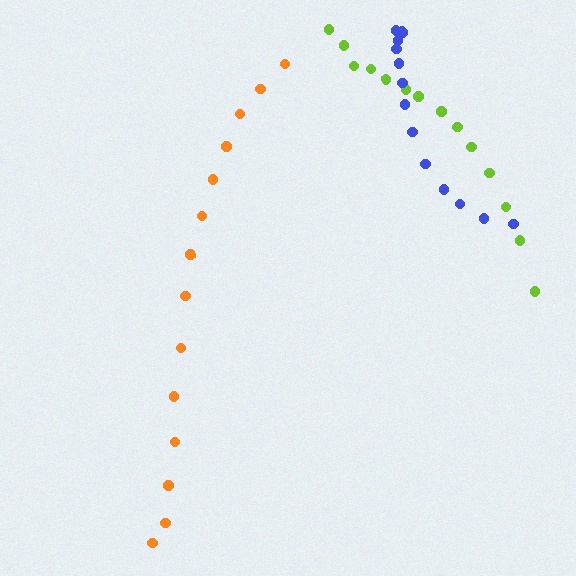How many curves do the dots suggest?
There are 3 distinct paths.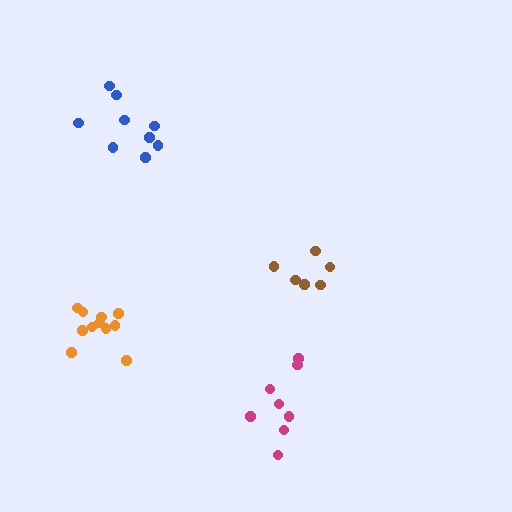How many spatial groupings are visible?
There are 4 spatial groupings.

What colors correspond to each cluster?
The clusters are colored: blue, brown, orange, magenta.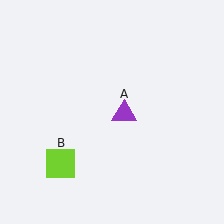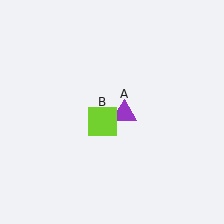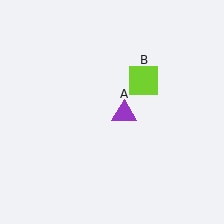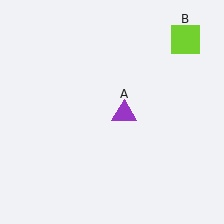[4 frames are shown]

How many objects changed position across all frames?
1 object changed position: lime square (object B).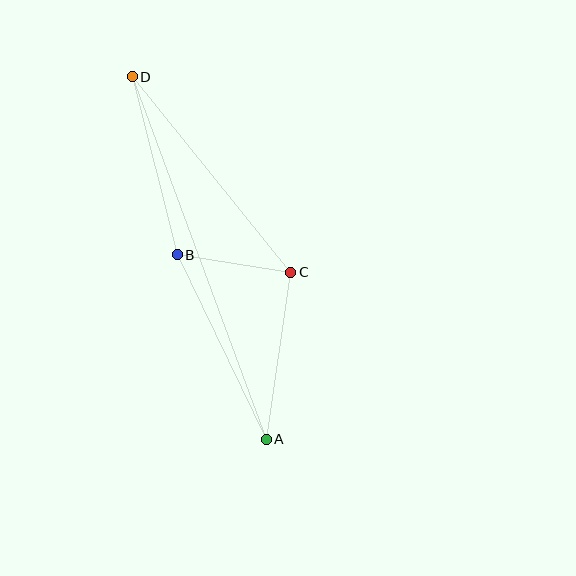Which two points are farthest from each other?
Points A and D are farthest from each other.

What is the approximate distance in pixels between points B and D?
The distance between B and D is approximately 184 pixels.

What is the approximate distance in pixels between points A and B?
The distance between A and B is approximately 205 pixels.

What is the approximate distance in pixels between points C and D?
The distance between C and D is approximately 252 pixels.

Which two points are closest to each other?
Points B and C are closest to each other.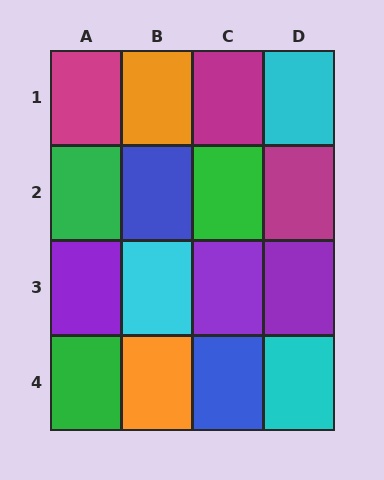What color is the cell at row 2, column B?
Blue.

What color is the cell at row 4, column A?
Green.